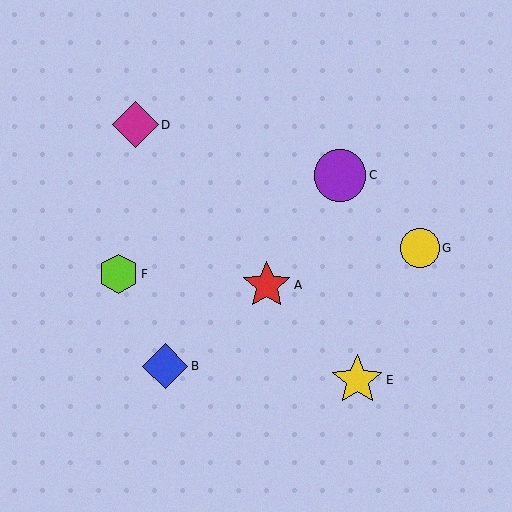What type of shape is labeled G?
Shape G is a yellow circle.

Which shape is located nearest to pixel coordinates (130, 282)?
The lime hexagon (labeled F) at (118, 274) is nearest to that location.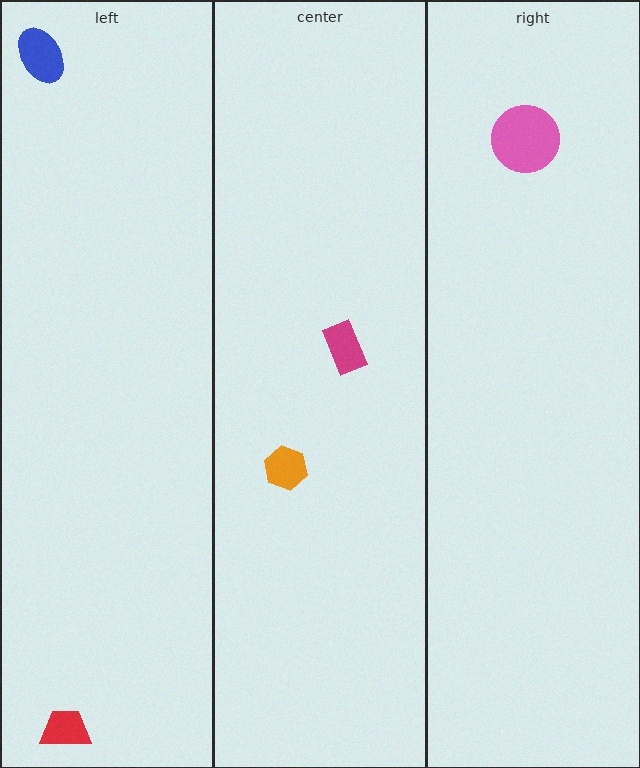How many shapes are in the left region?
2.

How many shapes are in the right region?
1.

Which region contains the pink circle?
The right region.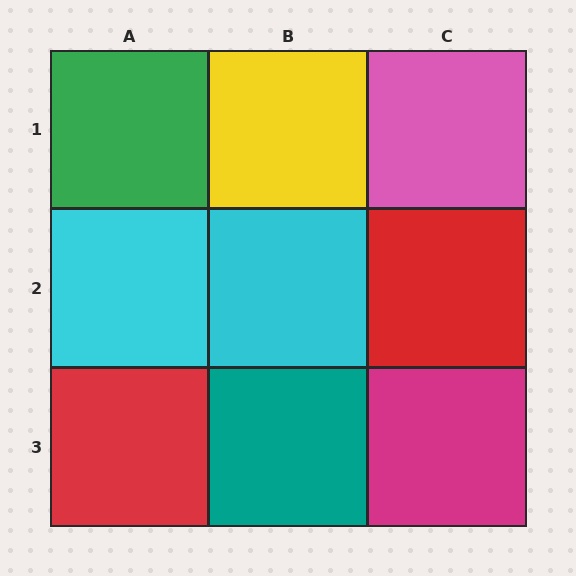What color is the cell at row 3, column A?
Red.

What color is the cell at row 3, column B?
Teal.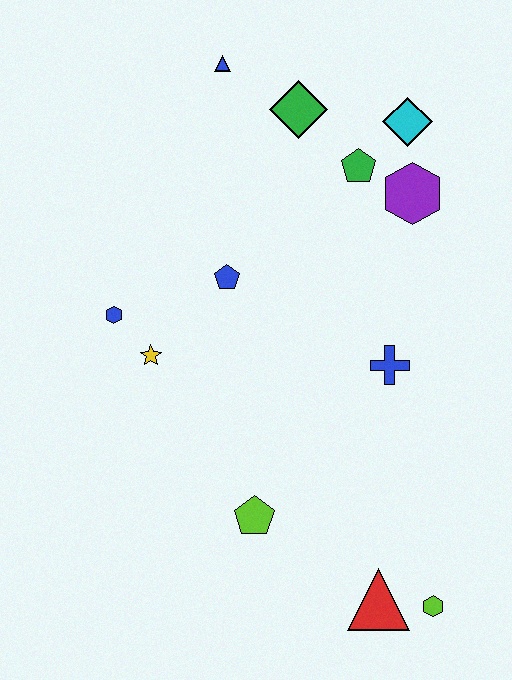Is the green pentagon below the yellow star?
No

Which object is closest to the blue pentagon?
The yellow star is closest to the blue pentagon.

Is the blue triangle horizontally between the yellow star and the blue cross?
Yes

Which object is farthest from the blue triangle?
The lime hexagon is farthest from the blue triangle.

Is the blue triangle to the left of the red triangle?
Yes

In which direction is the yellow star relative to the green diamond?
The yellow star is below the green diamond.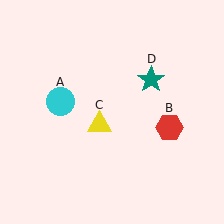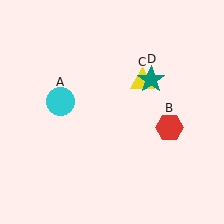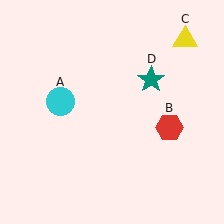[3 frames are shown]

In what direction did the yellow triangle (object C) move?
The yellow triangle (object C) moved up and to the right.